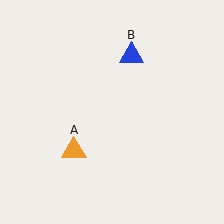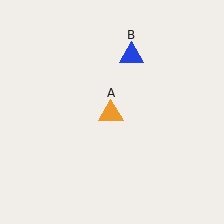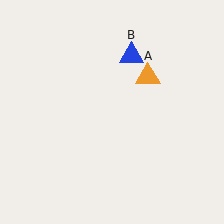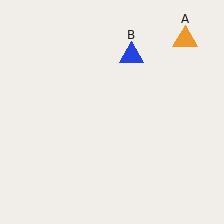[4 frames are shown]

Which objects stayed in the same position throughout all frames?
Blue triangle (object B) remained stationary.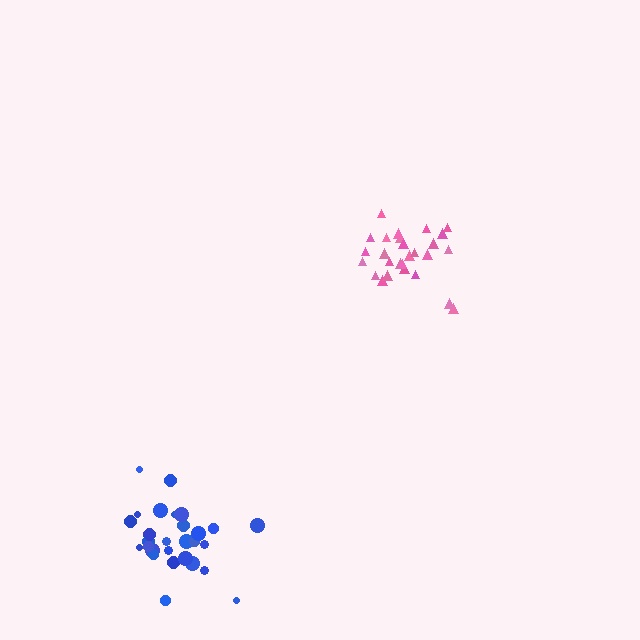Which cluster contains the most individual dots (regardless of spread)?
Blue (28).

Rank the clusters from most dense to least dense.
pink, blue.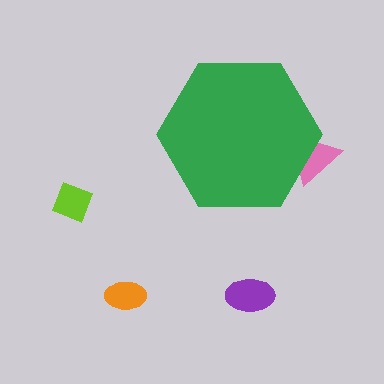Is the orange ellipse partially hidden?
No, the orange ellipse is fully visible.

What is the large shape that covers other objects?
A green hexagon.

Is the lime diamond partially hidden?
No, the lime diamond is fully visible.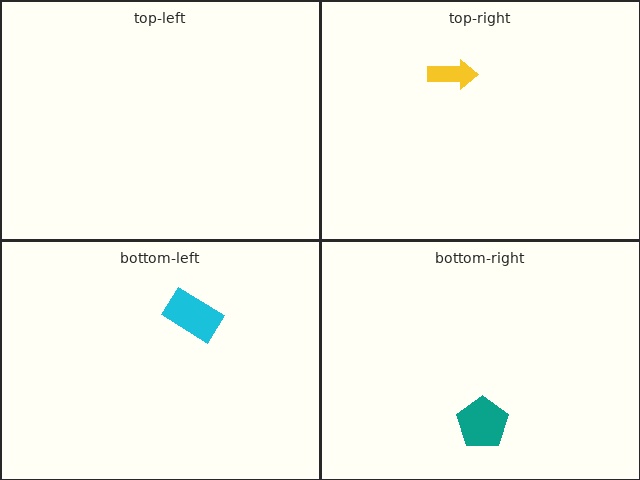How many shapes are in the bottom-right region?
1.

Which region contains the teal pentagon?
The bottom-right region.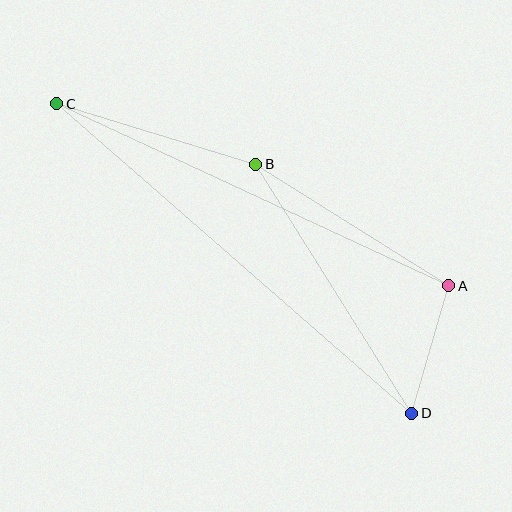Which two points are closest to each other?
Points A and D are closest to each other.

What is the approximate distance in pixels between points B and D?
The distance between B and D is approximately 294 pixels.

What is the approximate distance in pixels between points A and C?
The distance between A and C is approximately 433 pixels.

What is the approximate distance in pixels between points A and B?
The distance between A and B is approximately 228 pixels.